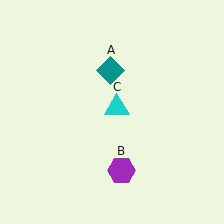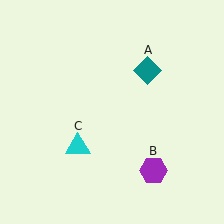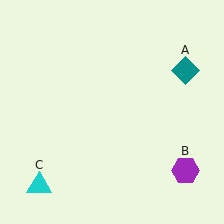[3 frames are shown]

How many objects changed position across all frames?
3 objects changed position: teal diamond (object A), purple hexagon (object B), cyan triangle (object C).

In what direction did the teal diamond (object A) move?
The teal diamond (object A) moved right.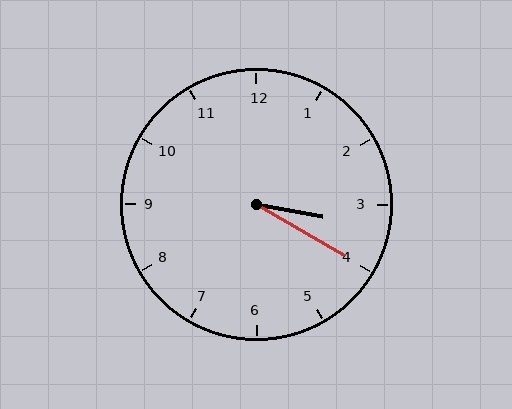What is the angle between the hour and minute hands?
Approximately 20 degrees.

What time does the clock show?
3:20.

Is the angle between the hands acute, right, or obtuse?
It is acute.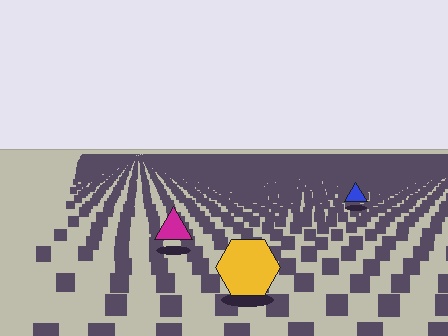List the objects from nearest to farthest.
From nearest to farthest: the yellow hexagon, the magenta triangle, the blue triangle.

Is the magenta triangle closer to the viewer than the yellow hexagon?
No. The yellow hexagon is closer — you can tell from the texture gradient: the ground texture is coarser near it.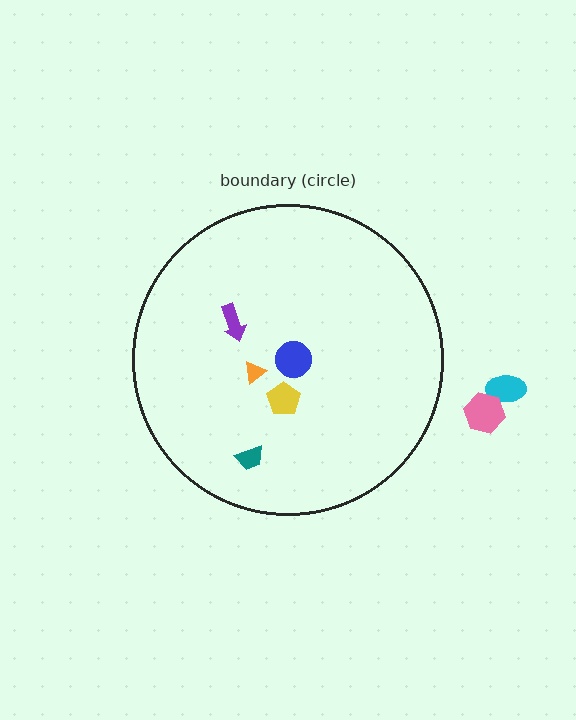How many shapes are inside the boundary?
5 inside, 2 outside.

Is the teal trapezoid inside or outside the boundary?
Inside.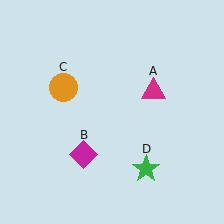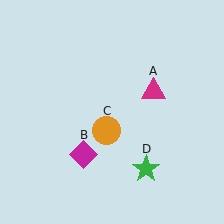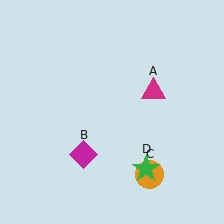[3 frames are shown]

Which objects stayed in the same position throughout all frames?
Magenta triangle (object A) and magenta diamond (object B) and green star (object D) remained stationary.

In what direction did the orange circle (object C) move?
The orange circle (object C) moved down and to the right.